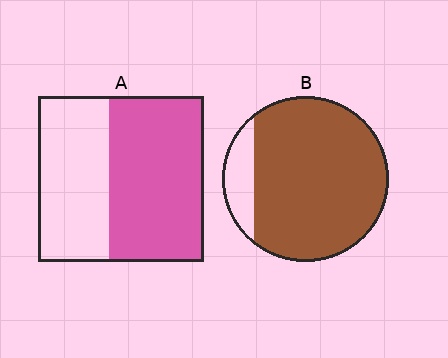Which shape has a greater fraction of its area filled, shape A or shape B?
Shape B.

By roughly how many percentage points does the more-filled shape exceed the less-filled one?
By roughly 30 percentage points (B over A).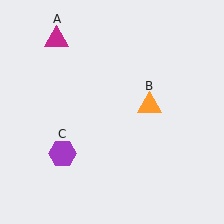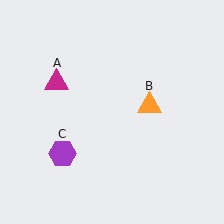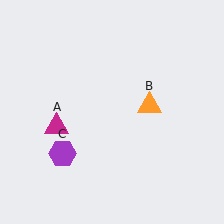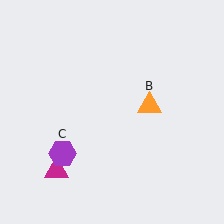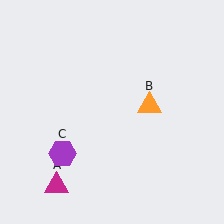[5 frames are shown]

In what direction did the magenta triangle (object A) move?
The magenta triangle (object A) moved down.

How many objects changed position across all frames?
1 object changed position: magenta triangle (object A).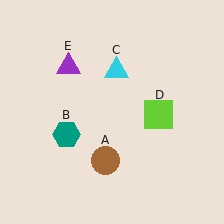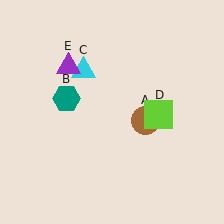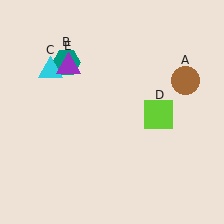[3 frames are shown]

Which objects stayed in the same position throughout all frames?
Lime square (object D) and purple triangle (object E) remained stationary.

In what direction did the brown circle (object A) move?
The brown circle (object A) moved up and to the right.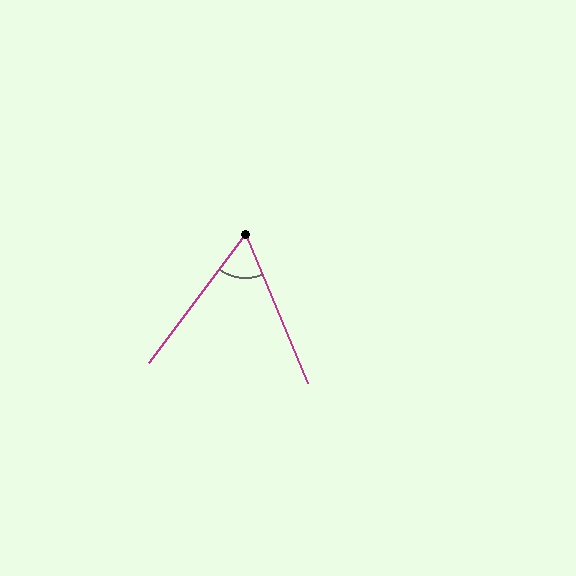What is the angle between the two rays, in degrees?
Approximately 59 degrees.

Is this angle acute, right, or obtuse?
It is acute.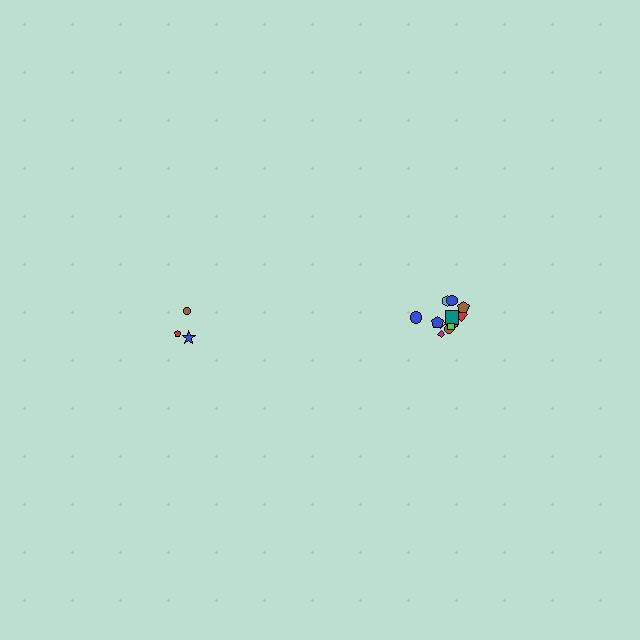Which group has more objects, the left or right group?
The right group.